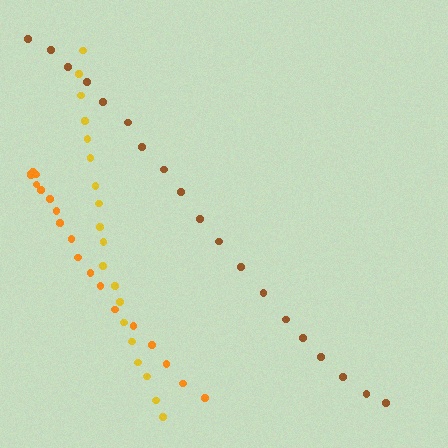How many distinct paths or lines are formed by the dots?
There are 3 distinct paths.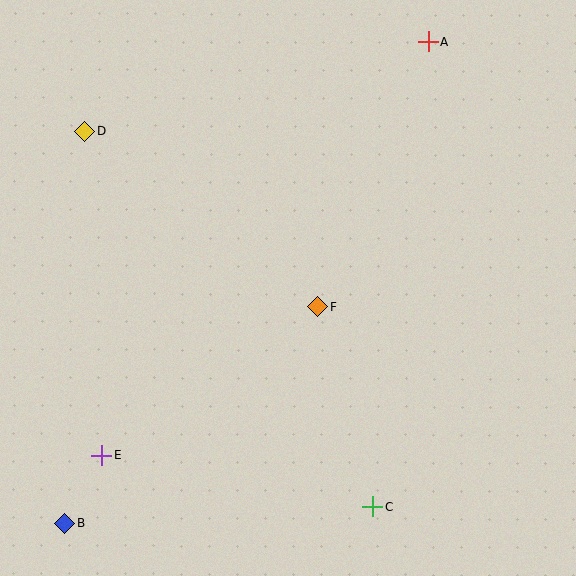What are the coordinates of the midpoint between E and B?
The midpoint between E and B is at (83, 489).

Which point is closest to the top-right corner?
Point A is closest to the top-right corner.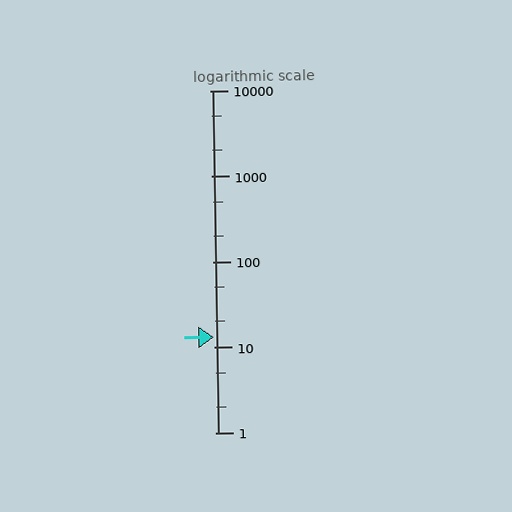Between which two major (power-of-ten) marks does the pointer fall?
The pointer is between 10 and 100.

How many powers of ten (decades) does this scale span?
The scale spans 4 decades, from 1 to 10000.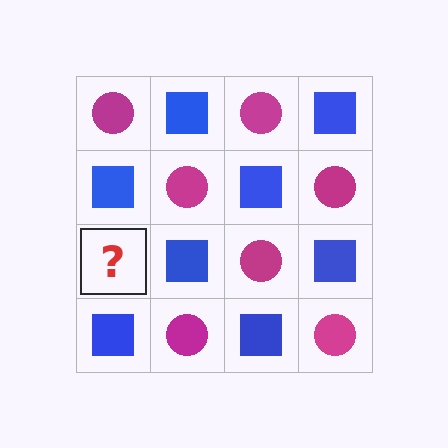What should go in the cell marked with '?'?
The missing cell should contain a magenta circle.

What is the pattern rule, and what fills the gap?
The rule is that it alternates magenta circle and blue square in a checkerboard pattern. The gap should be filled with a magenta circle.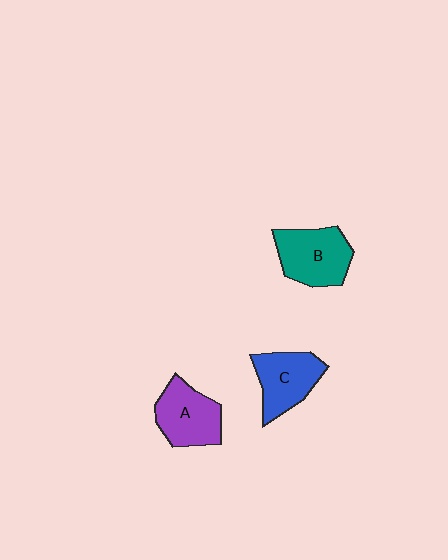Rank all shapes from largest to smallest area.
From largest to smallest: B (teal), A (purple), C (blue).